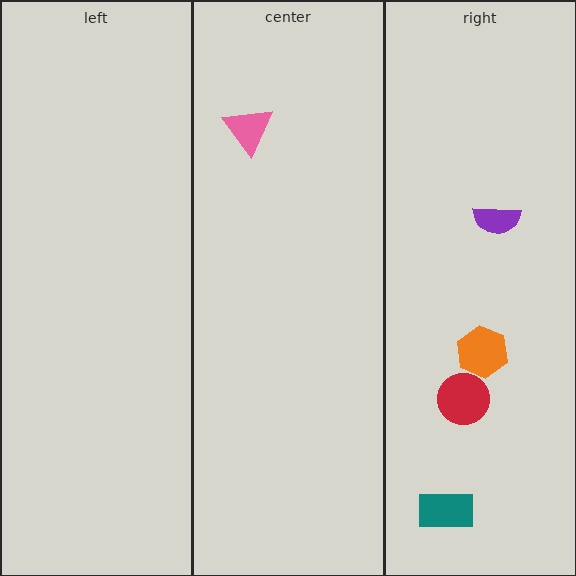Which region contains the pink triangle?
The center region.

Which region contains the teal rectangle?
The right region.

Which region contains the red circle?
The right region.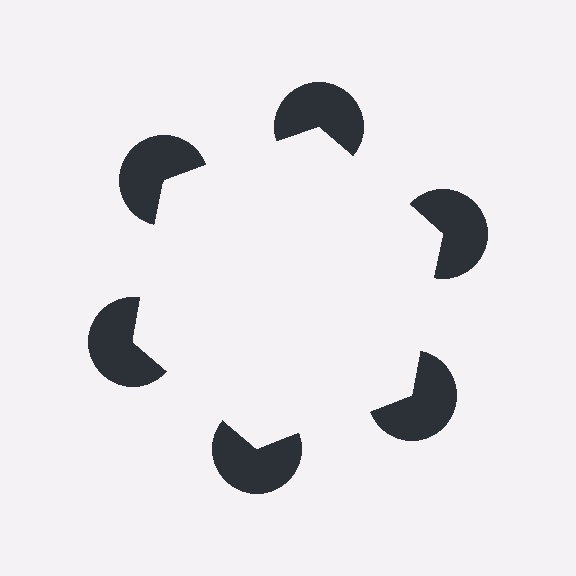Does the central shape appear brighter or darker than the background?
It typically appears slightly brighter than the background, even though no actual brightness change is drawn.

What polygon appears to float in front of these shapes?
An illusory hexagon — its edges are inferred from the aligned wedge cuts in the pac-man discs, not physically drawn.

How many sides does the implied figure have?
6 sides.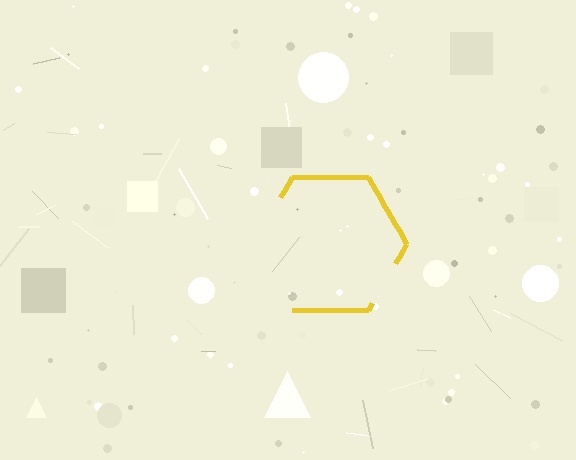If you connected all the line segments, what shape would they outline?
They would outline a hexagon.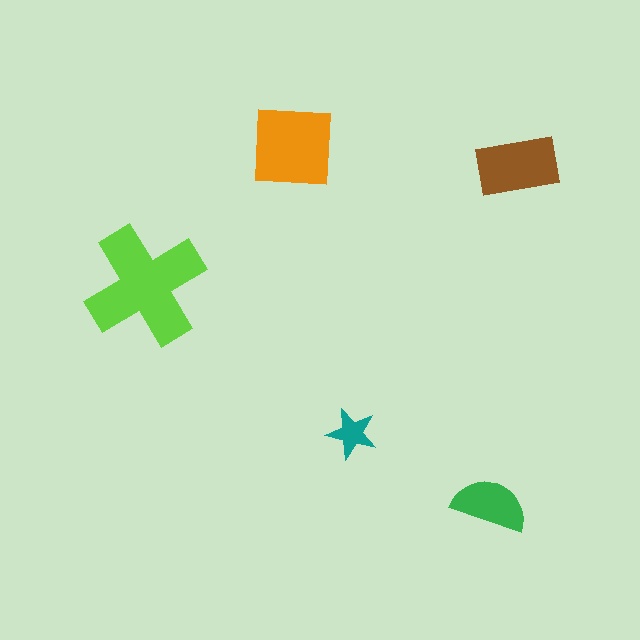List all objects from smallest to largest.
The teal star, the green semicircle, the brown rectangle, the orange square, the lime cross.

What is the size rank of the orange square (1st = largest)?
2nd.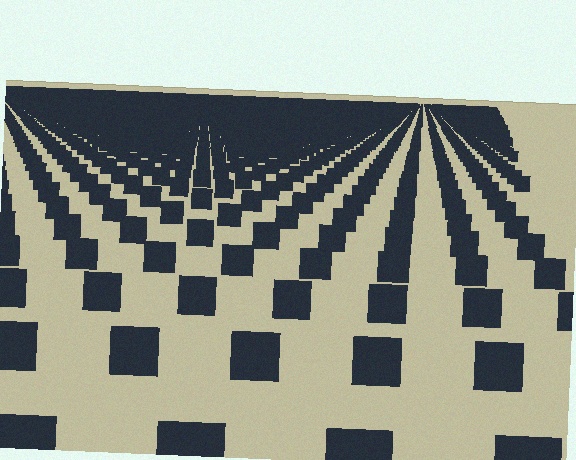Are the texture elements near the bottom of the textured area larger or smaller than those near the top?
Larger. Near the bottom, elements are closer to the viewer and appear at a bigger on-screen size.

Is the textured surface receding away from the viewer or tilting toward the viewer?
The surface is receding away from the viewer. Texture elements get smaller and denser toward the top.